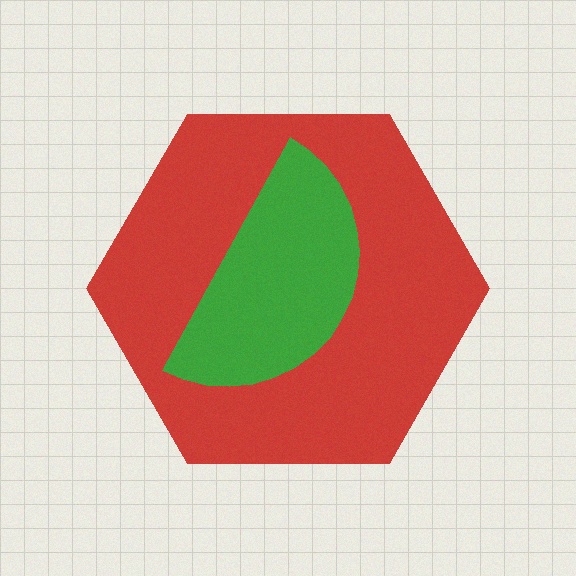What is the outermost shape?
The red hexagon.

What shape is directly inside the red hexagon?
The green semicircle.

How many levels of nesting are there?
2.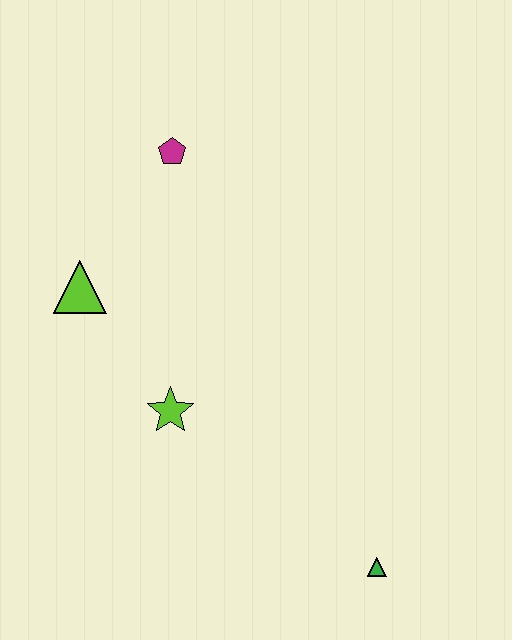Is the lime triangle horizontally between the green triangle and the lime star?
No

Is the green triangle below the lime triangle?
Yes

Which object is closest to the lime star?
The lime triangle is closest to the lime star.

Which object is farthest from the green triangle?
The magenta pentagon is farthest from the green triangle.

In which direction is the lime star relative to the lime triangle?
The lime star is below the lime triangle.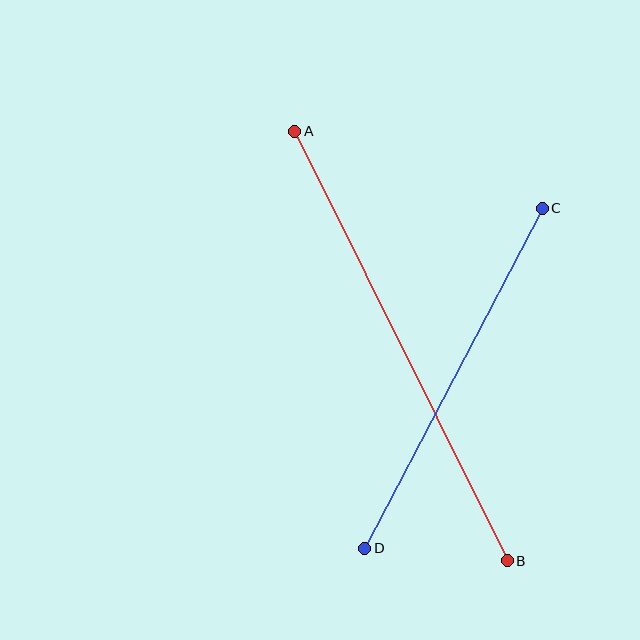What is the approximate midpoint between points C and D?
The midpoint is at approximately (453, 378) pixels.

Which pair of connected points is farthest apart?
Points A and B are farthest apart.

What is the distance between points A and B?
The distance is approximately 479 pixels.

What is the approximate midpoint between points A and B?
The midpoint is at approximately (401, 346) pixels.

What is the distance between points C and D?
The distance is approximately 384 pixels.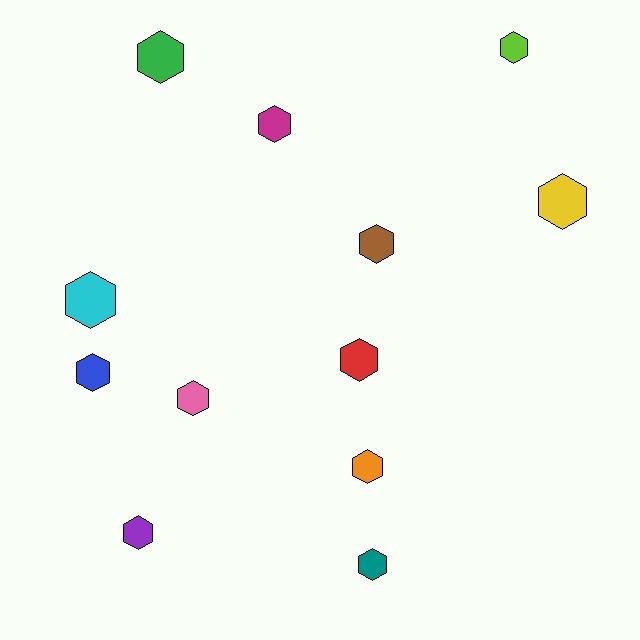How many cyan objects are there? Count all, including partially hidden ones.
There is 1 cyan object.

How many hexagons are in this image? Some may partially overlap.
There are 12 hexagons.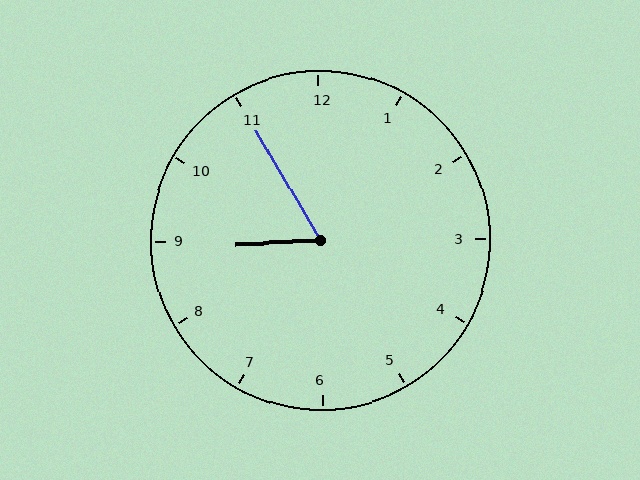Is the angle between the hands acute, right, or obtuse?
It is acute.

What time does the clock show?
8:55.